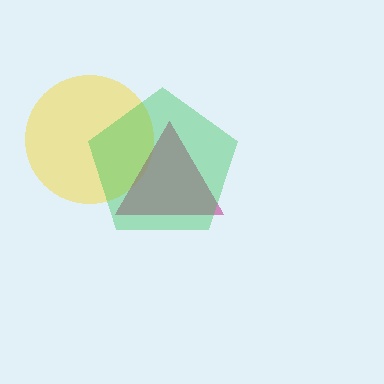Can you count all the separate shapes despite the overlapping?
Yes, there are 3 separate shapes.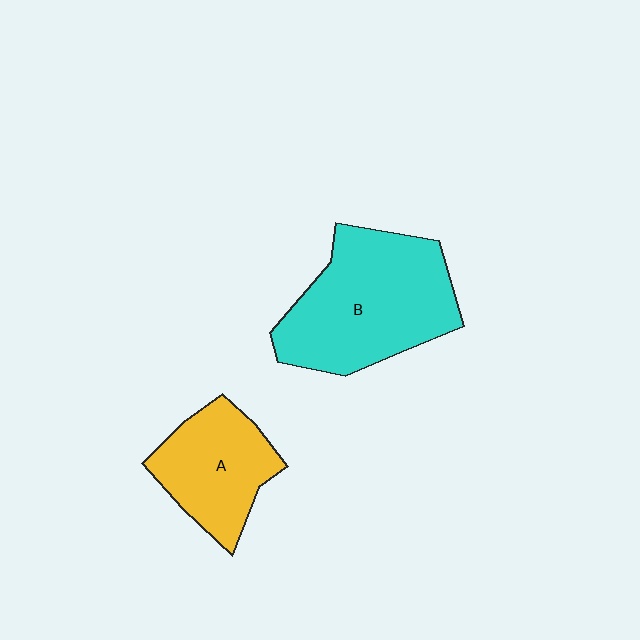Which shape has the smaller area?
Shape A (yellow).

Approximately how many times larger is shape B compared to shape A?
Approximately 1.6 times.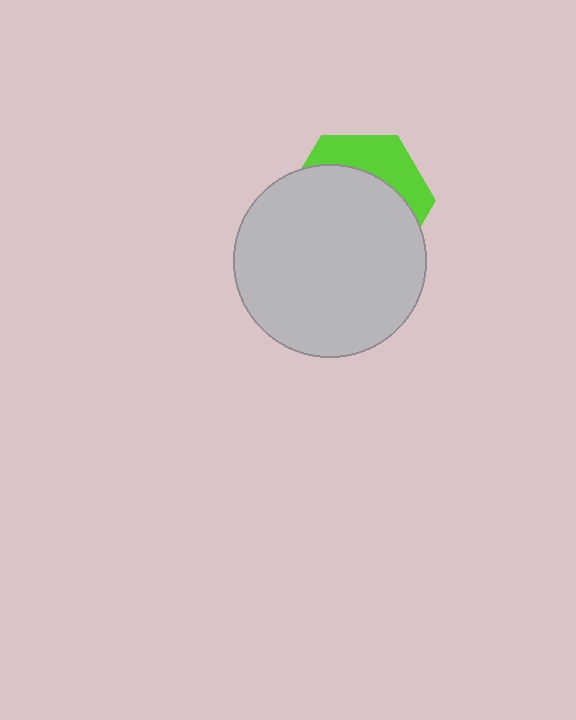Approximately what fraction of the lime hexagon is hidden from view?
Roughly 69% of the lime hexagon is hidden behind the light gray circle.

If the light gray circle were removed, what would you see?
You would see the complete lime hexagon.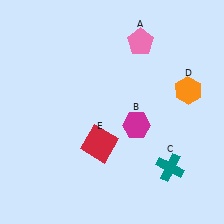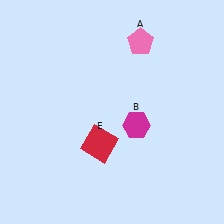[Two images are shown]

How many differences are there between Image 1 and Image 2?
There are 2 differences between the two images.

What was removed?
The teal cross (C), the orange hexagon (D) were removed in Image 2.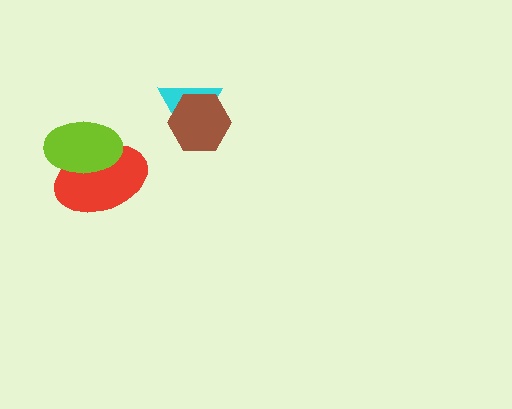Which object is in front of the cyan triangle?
The brown hexagon is in front of the cyan triangle.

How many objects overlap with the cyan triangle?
1 object overlaps with the cyan triangle.